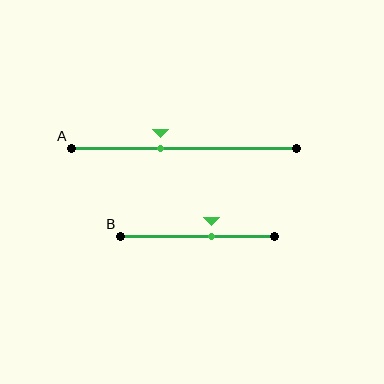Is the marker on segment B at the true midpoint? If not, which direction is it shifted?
No, the marker on segment B is shifted to the right by about 9% of the segment length.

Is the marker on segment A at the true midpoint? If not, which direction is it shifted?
No, the marker on segment A is shifted to the left by about 11% of the segment length.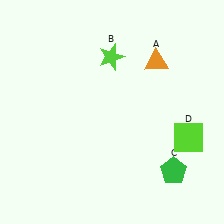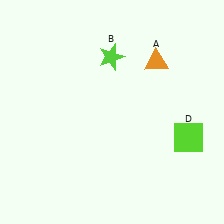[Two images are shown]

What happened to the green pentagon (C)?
The green pentagon (C) was removed in Image 2. It was in the bottom-right area of Image 1.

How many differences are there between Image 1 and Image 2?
There is 1 difference between the two images.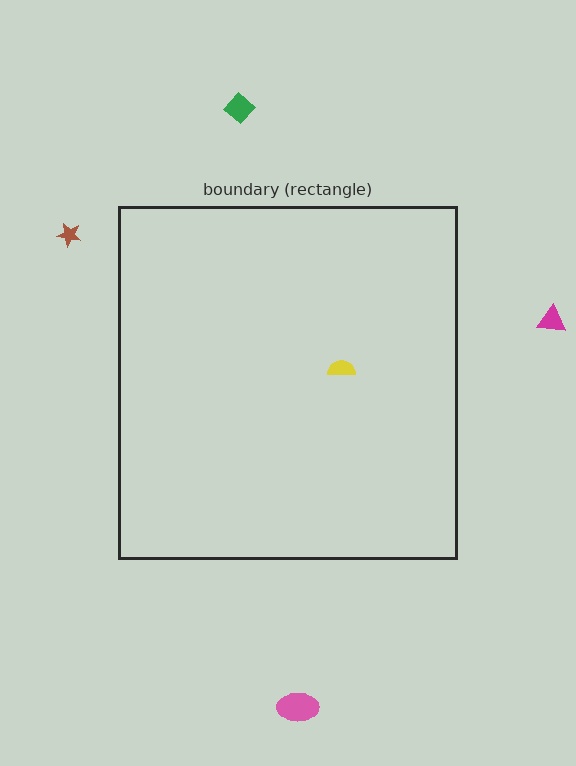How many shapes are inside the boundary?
1 inside, 4 outside.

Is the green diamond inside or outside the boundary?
Outside.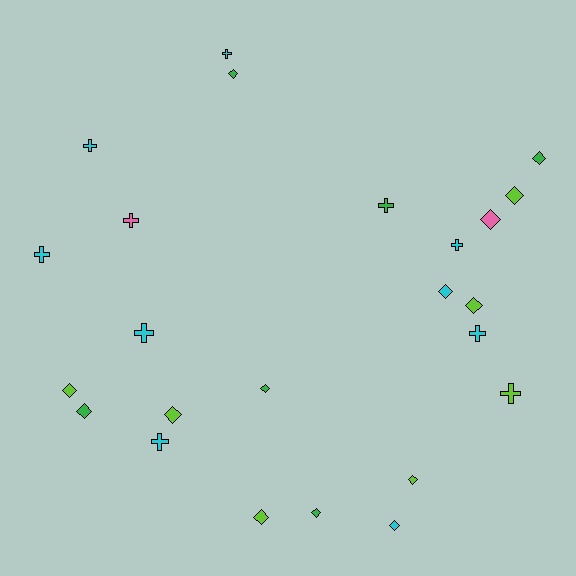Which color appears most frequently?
Cyan, with 9 objects.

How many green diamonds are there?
There are 5 green diamonds.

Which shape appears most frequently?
Diamond, with 14 objects.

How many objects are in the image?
There are 24 objects.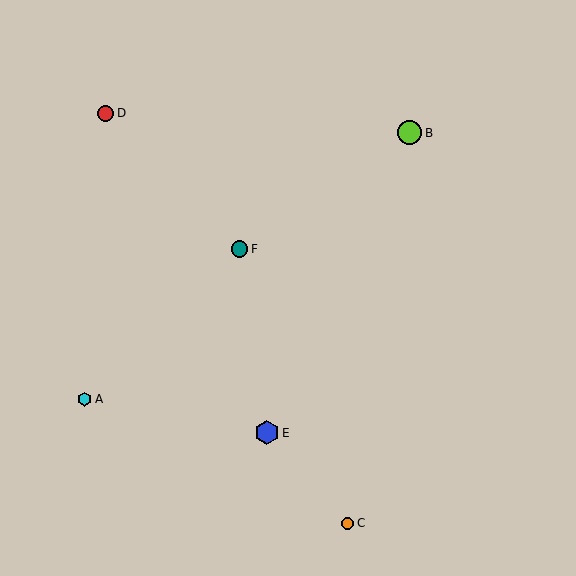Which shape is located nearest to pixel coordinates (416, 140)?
The lime circle (labeled B) at (410, 133) is nearest to that location.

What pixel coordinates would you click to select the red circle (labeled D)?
Click at (106, 113) to select the red circle D.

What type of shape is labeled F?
Shape F is a teal circle.